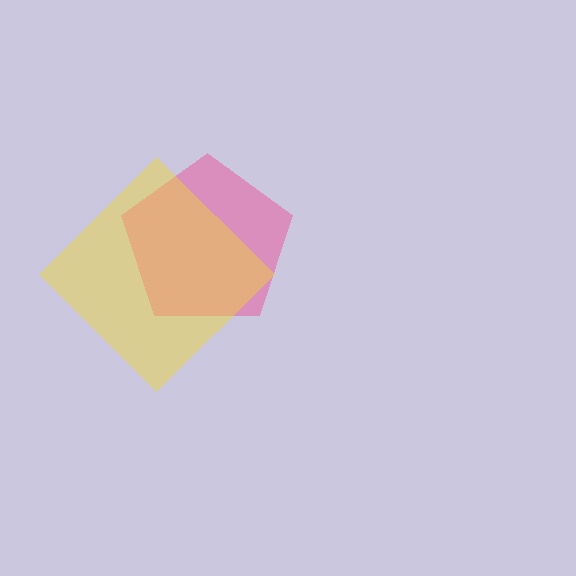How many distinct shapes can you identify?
There are 2 distinct shapes: a pink pentagon, a yellow diamond.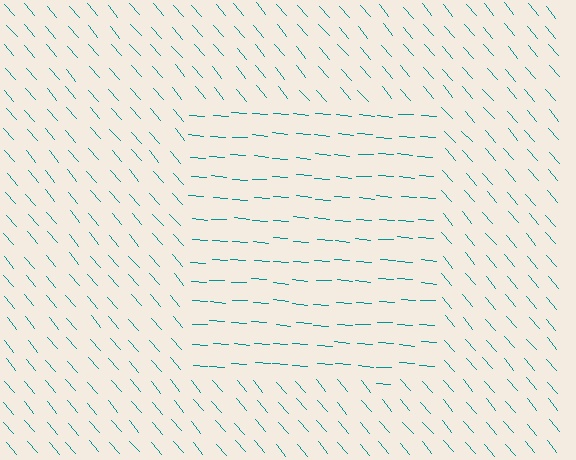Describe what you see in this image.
The image is filled with small teal line segments. A rectangle region in the image has lines oriented differently from the surrounding lines, creating a visible texture boundary.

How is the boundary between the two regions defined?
The boundary is defined purely by a change in line orientation (approximately 45 degrees difference). All lines are the same color and thickness.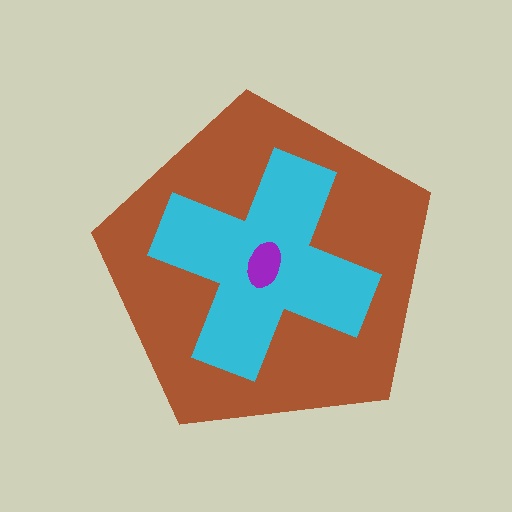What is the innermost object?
The purple ellipse.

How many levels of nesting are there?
3.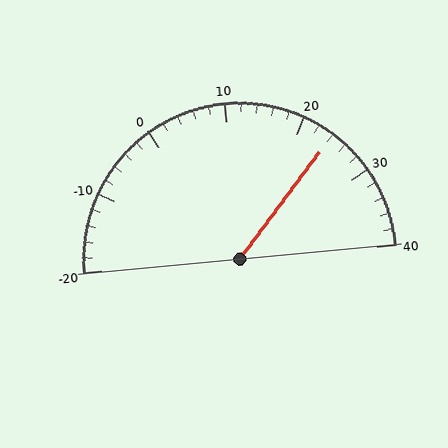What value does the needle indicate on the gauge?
The needle indicates approximately 24.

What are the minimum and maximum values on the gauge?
The gauge ranges from -20 to 40.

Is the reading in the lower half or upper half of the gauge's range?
The reading is in the upper half of the range (-20 to 40).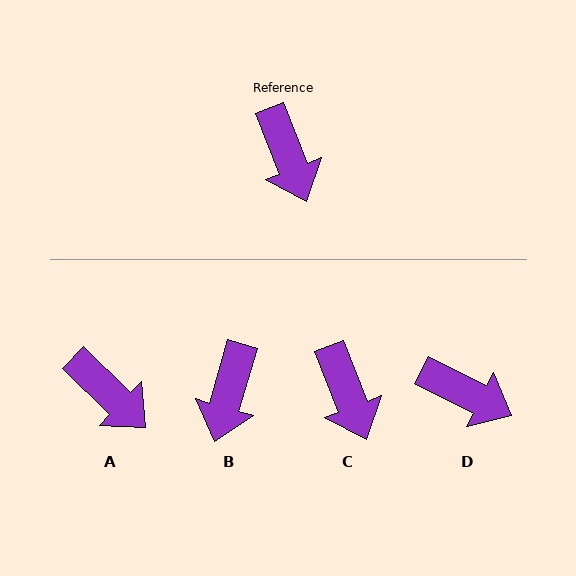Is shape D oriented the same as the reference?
No, it is off by about 42 degrees.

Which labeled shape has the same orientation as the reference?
C.